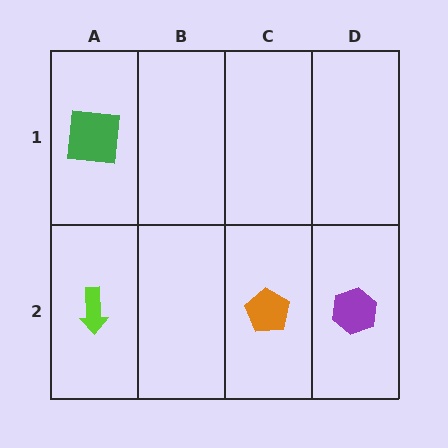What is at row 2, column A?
A lime arrow.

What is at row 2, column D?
A purple hexagon.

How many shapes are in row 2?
3 shapes.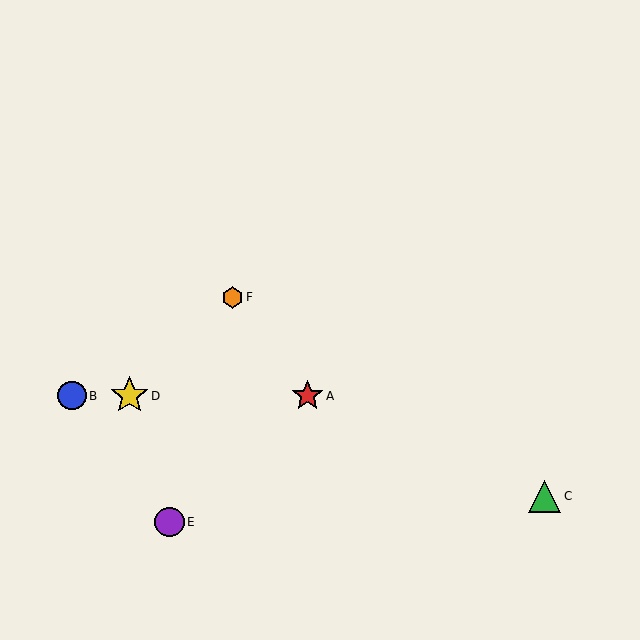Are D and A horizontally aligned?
Yes, both are at y≈396.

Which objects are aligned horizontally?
Objects A, B, D are aligned horizontally.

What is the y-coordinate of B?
Object B is at y≈396.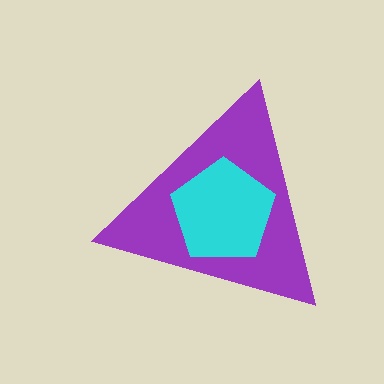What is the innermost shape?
The cyan pentagon.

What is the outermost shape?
The purple triangle.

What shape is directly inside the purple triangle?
The cyan pentagon.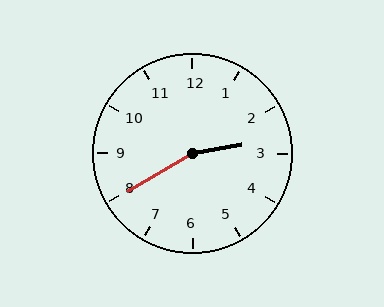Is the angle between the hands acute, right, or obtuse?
It is obtuse.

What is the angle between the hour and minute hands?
Approximately 160 degrees.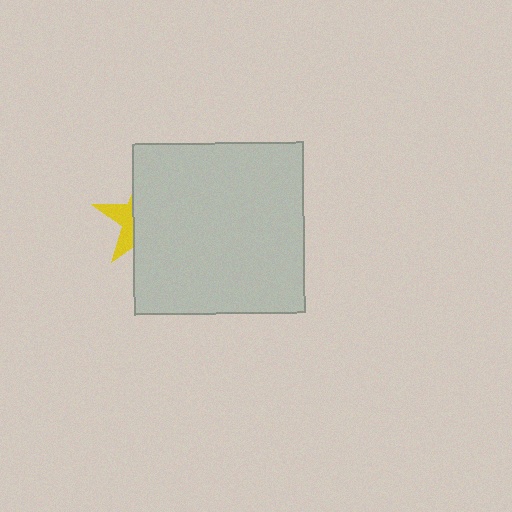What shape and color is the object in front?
The object in front is a light gray square.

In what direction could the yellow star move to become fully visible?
The yellow star could move left. That would shift it out from behind the light gray square entirely.